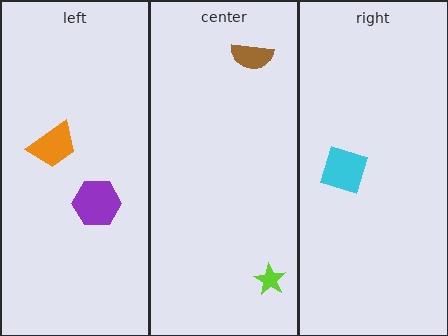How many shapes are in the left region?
2.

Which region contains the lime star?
The center region.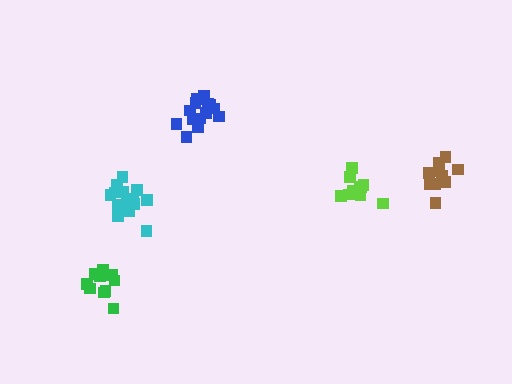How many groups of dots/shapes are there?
There are 5 groups.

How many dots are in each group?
Group 1: 16 dots, Group 2: 11 dots, Group 3: 10 dots, Group 4: 14 dots, Group 5: 10 dots (61 total).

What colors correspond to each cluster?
The clusters are colored: blue, brown, green, cyan, lime.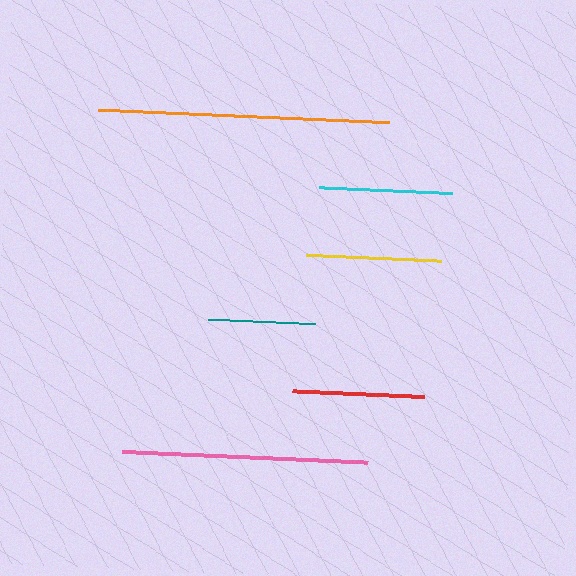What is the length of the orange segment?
The orange segment is approximately 292 pixels long.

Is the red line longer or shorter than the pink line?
The pink line is longer than the red line.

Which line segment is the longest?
The orange line is the longest at approximately 292 pixels.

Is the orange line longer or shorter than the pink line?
The orange line is longer than the pink line.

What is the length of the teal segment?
The teal segment is approximately 108 pixels long.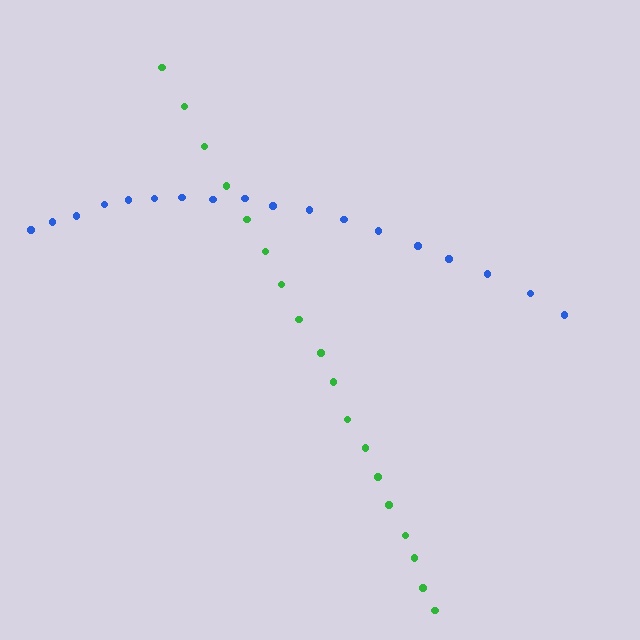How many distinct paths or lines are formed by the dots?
There are 2 distinct paths.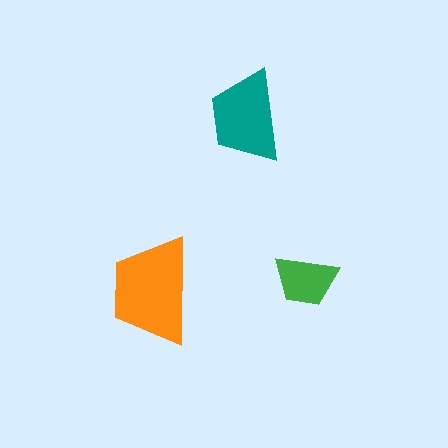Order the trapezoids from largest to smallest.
the orange one, the teal one, the green one.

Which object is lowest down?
The orange trapezoid is bottommost.